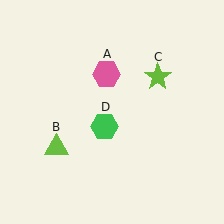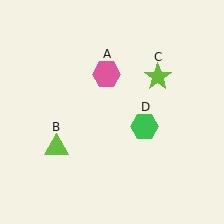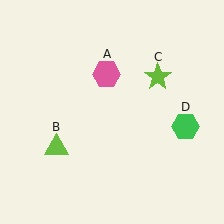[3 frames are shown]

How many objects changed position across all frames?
1 object changed position: green hexagon (object D).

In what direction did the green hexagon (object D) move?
The green hexagon (object D) moved right.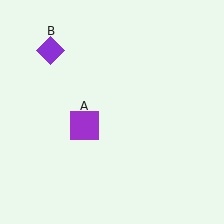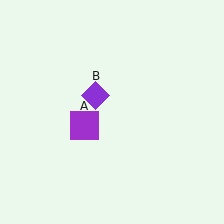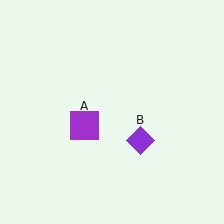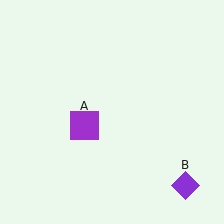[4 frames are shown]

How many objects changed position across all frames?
1 object changed position: purple diamond (object B).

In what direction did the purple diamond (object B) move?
The purple diamond (object B) moved down and to the right.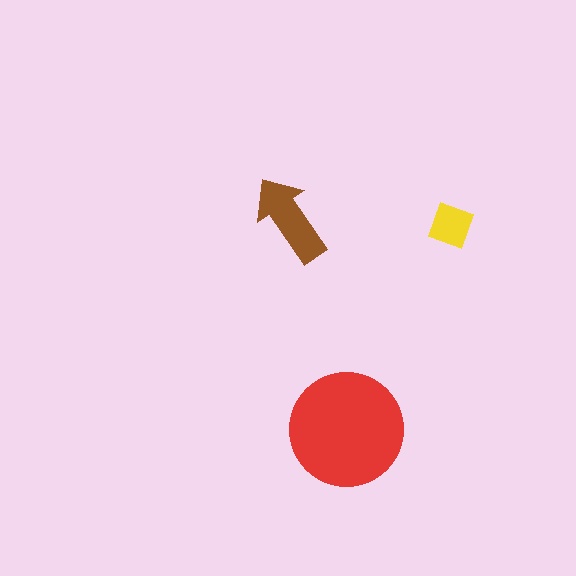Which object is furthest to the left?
The brown arrow is leftmost.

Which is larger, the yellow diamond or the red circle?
The red circle.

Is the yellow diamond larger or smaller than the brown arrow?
Smaller.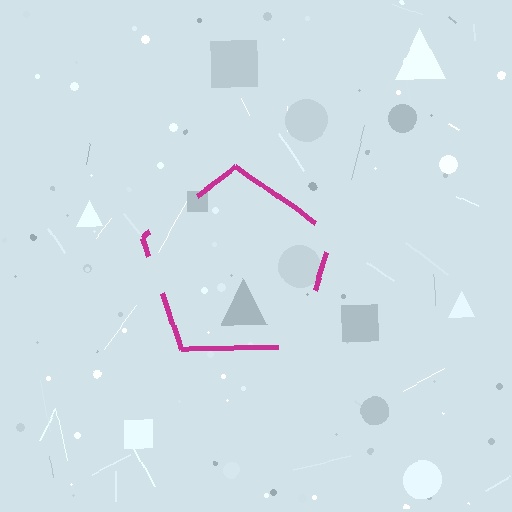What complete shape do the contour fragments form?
The contour fragments form a pentagon.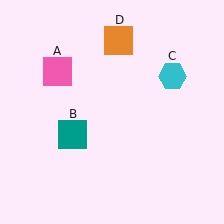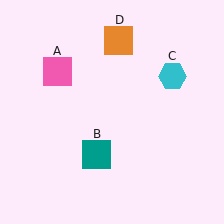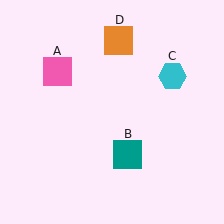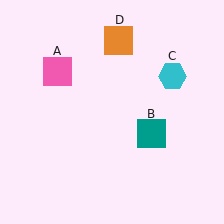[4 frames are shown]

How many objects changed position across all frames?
1 object changed position: teal square (object B).